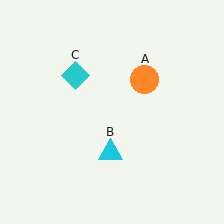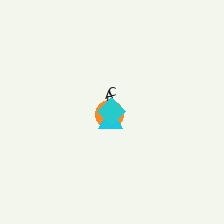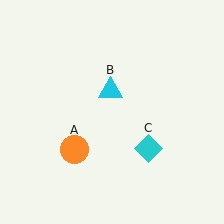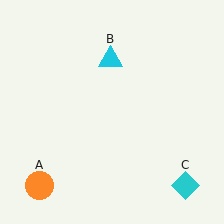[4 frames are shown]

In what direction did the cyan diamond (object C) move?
The cyan diamond (object C) moved down and to the right.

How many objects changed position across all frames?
3 objects changed position: orange circle (object A), cyan triangle (object B), cyan diamond (object C).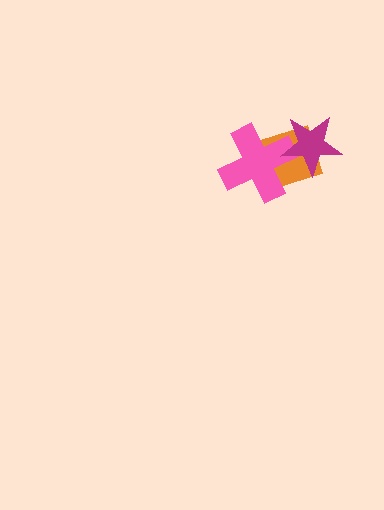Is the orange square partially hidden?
Yes, it is partially covered by another shape.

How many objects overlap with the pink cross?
2 objects overlap with the pink cross.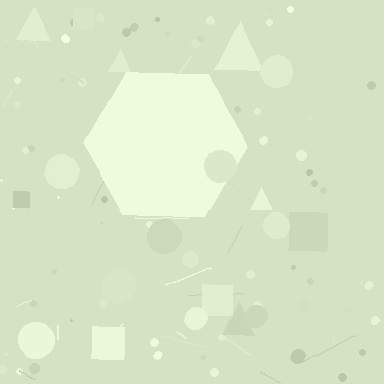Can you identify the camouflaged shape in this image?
The camouflaged shape is a hexagon.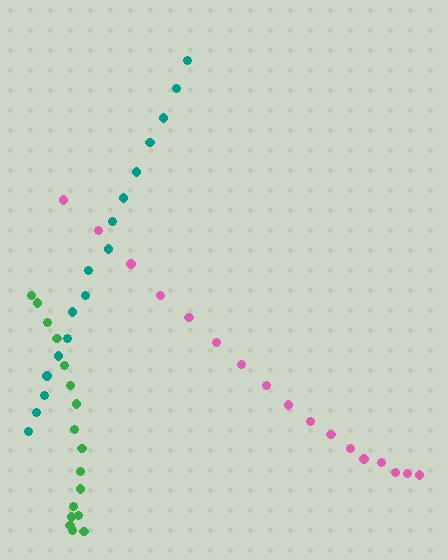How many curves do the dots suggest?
There are 3 distinct paths.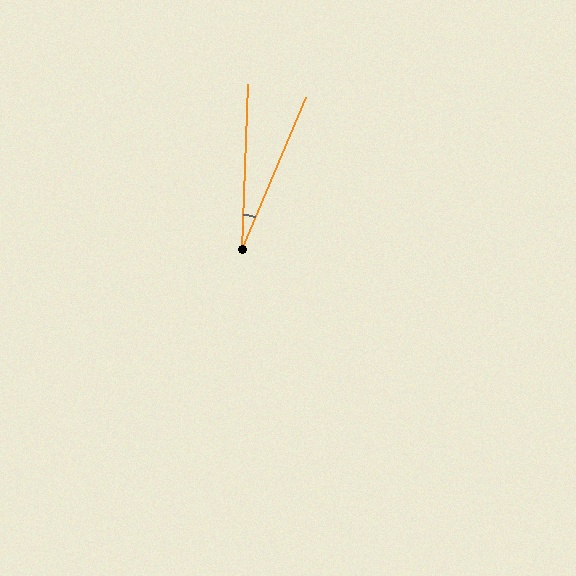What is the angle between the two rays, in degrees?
Approximately 21 degrees.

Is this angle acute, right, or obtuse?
It is acute.